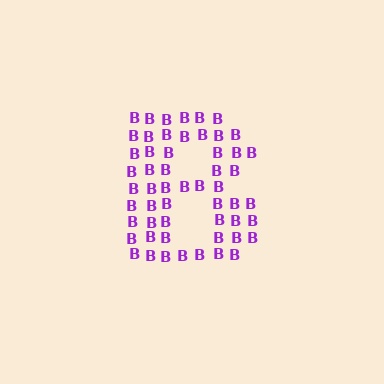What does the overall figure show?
The overall figure shows the letter B.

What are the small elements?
The small elements are letter B's.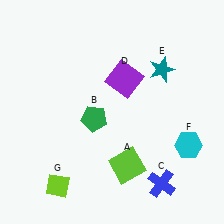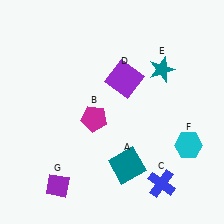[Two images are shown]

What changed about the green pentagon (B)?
In Image 1, B is green. In Image 2, it changed to magenta.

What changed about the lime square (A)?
In Image 1, A is lime. In Image 2, it changed to teal.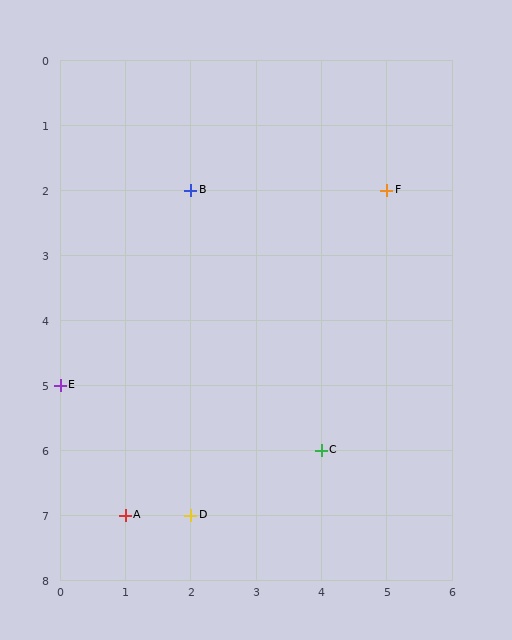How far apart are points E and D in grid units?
Points E and D are 2 columns and 2 rows apart (about 2.8 grid units diagonally).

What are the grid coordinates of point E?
Point E is at grid coordinates (0, 5).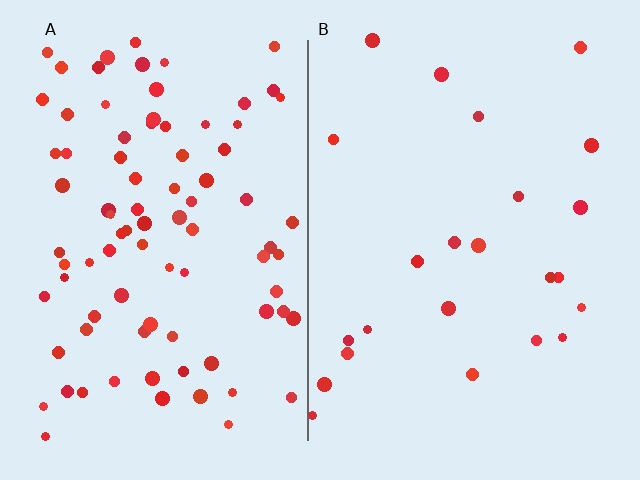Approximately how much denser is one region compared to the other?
Approximately 3.7× — region A over region B.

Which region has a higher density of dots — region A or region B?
A (the left).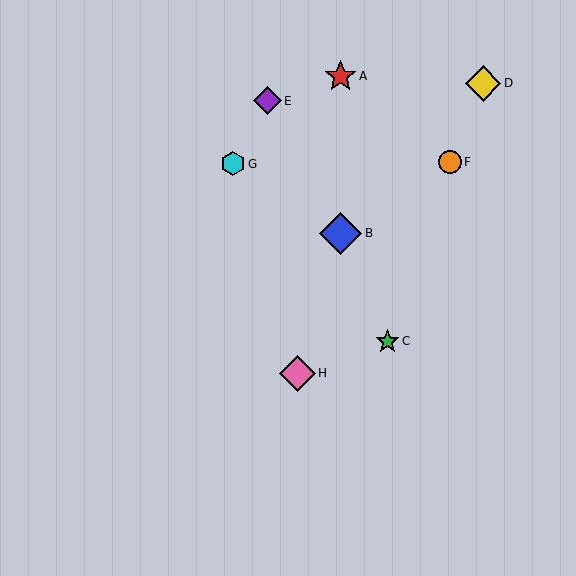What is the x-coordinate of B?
Object B is at x≈340.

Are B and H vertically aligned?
No, B is at x≈340 and H is at x≈297.